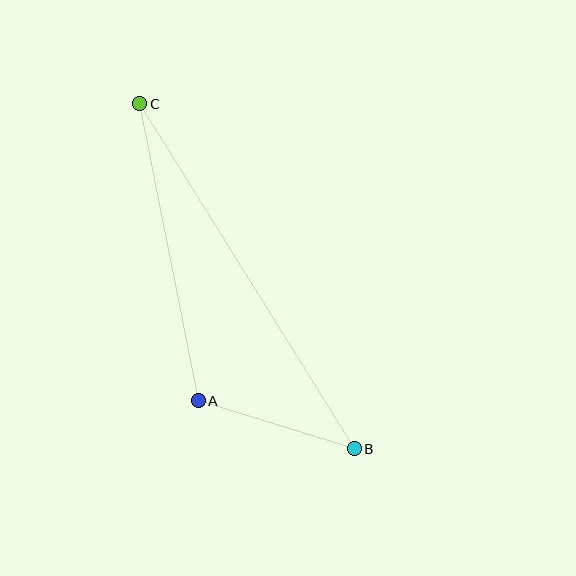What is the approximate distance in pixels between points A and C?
The distance between A and C is approximately 303 pixels.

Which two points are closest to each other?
Points A and B are closest to each other.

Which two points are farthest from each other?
Points B and C are farthest from each other.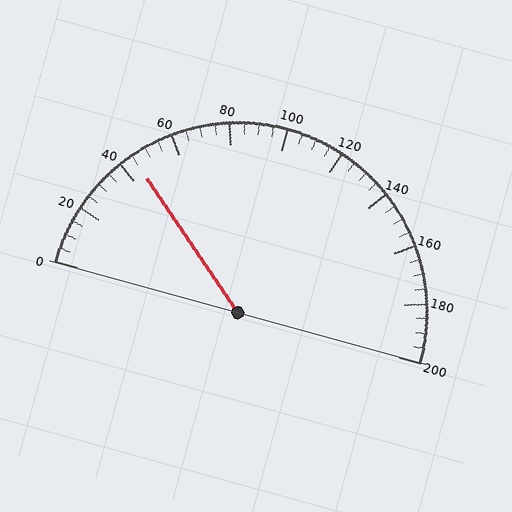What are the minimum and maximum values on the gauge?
The gauge ranges from 0 to 200.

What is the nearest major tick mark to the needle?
The nearest major tick mark is 40.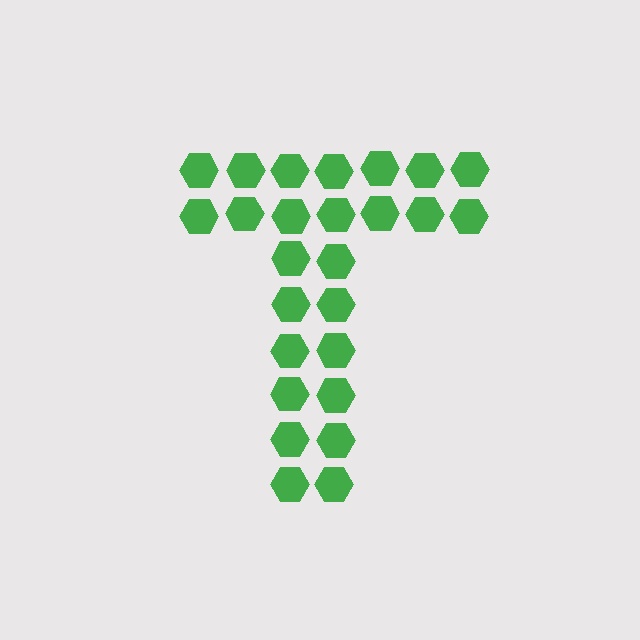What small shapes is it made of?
It is made of small hexagons.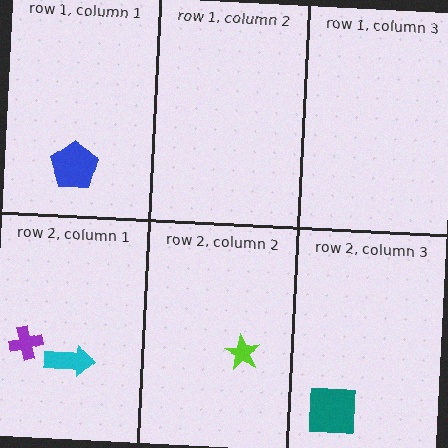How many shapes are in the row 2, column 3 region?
1.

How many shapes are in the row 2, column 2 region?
1.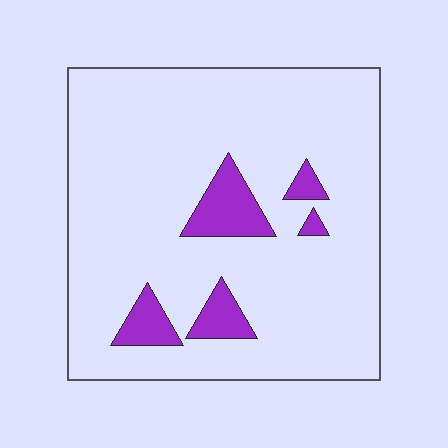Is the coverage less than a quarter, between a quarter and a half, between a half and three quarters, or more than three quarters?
Less than a quarter.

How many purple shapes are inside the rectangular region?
5.